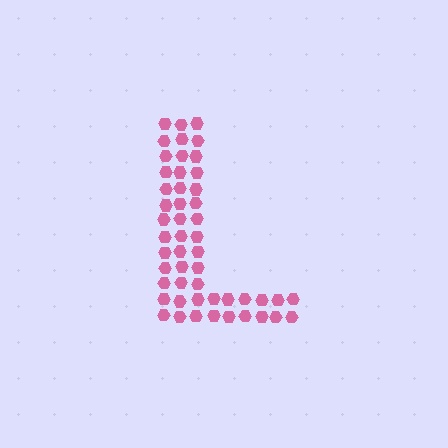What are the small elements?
The small elements are hexagons.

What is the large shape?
The large shape is the letter L.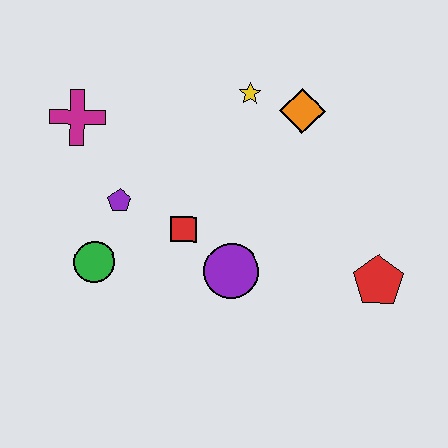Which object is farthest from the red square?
The red pentagon is farthest from the red square.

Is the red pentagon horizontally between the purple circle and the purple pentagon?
No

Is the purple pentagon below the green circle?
No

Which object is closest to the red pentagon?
The purple circle is closest to the red pentagon.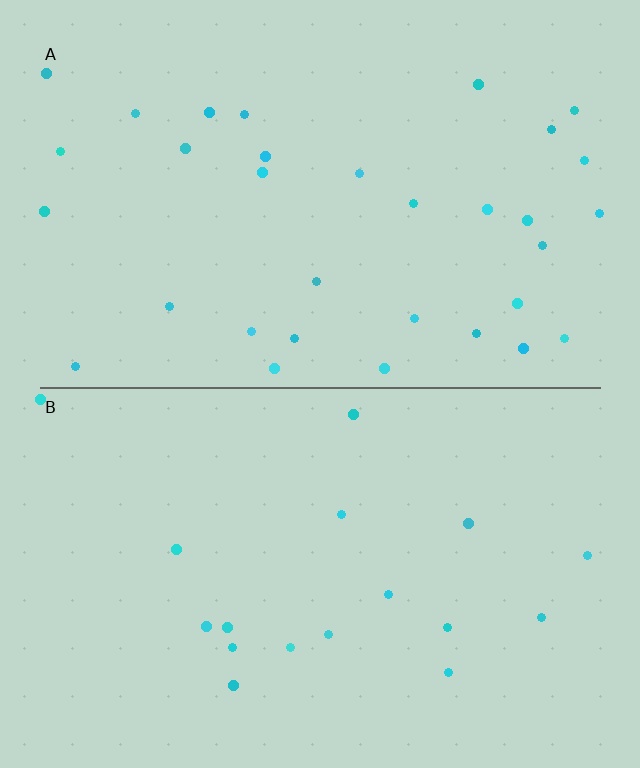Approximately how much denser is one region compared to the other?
Approximately 1.9× — region A over region B.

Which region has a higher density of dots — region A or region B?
A (the top).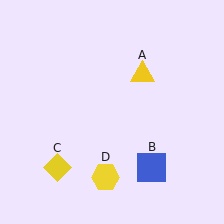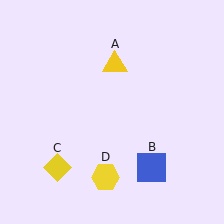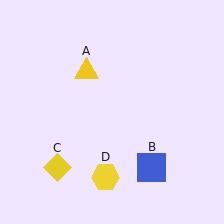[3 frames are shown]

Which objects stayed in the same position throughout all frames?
Blue square (object B) and yellow diamond (object C) and yellow hexagon (object D) remained stationary.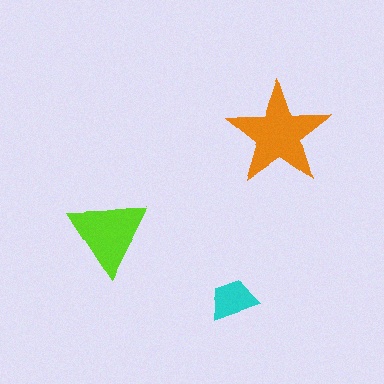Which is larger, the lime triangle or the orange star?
The orange star.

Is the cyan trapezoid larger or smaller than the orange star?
Smaller.